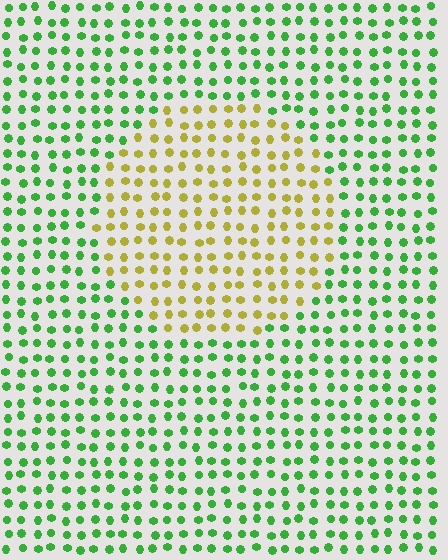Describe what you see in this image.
The image is filled with small green elements in a uniform arrangement. A circle-shaped region is visible where the elements are tinted to a slightly different hue, forming a subtle color boundary.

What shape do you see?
I see a circle.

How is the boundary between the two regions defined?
The boundary is defined purely by a slight shift in hue (about 62 degrees). Spacing, size, and orientation are identical on both sides.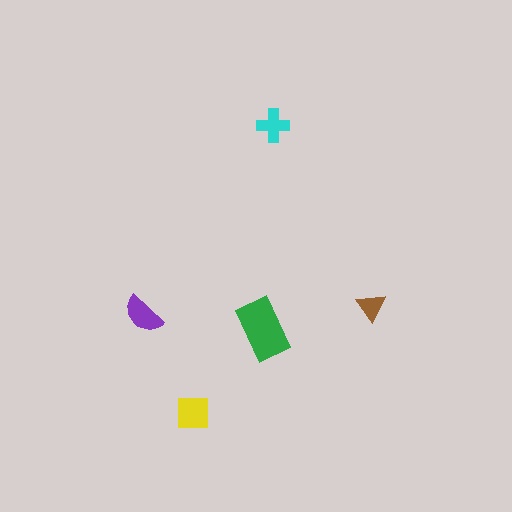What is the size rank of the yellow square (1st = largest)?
2nd.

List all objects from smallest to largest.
The brown triangle, the cyan cross, the purple semicircle, the yellow square, the green rectangle.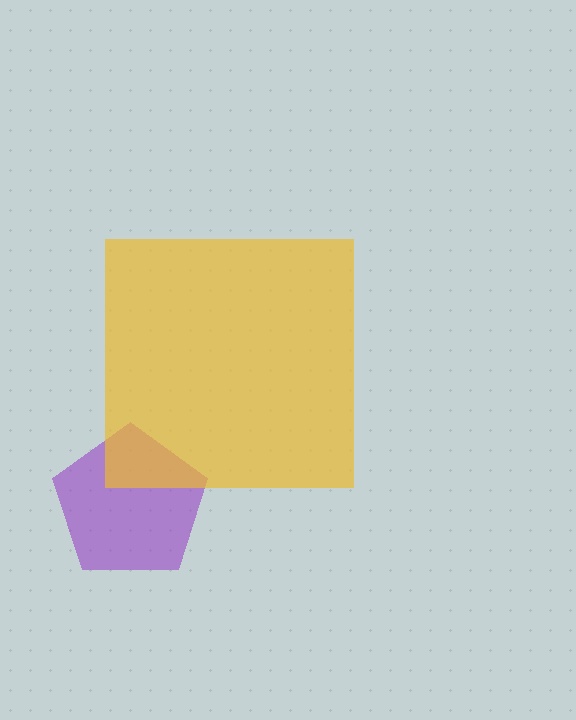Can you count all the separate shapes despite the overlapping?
Yes, there are 2 separate shapes.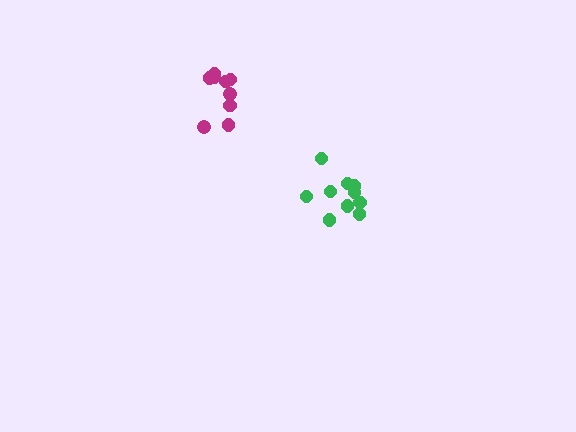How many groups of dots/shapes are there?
There are 2 groups.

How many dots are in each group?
Group 1: 9 dots, Group 2: 10 dots (19 total).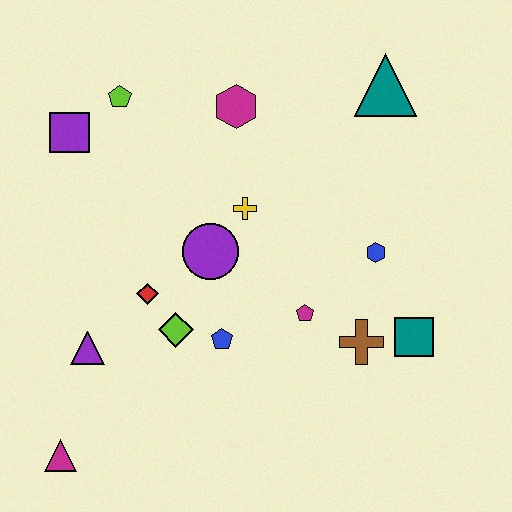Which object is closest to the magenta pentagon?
The brown cross is closest to the magenta pentagon.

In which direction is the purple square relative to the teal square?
The purple square is to the left of the teal square.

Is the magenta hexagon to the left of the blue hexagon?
Yes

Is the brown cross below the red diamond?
Yes